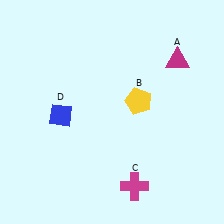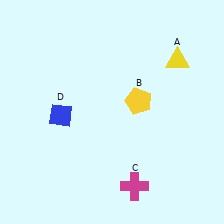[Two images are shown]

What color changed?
The triangle (A) changed from magenta in Image 1 to yellow in Image 2.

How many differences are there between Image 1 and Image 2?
There is 1 difference between the two images.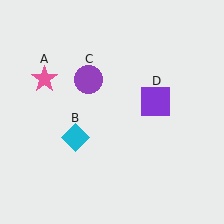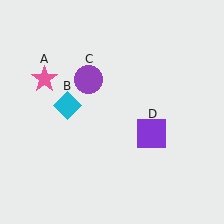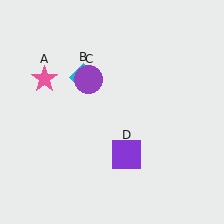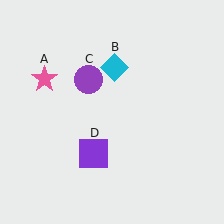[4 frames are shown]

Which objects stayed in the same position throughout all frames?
Pink star (object A) and purple circle (object C) remained stationary.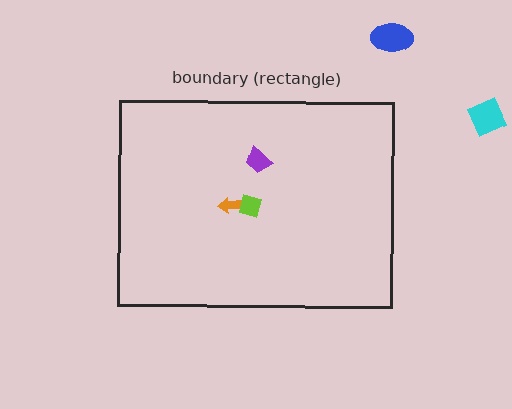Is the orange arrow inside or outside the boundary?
Inside.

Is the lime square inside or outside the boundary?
Inside.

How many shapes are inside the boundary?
3 inside, 2 outside.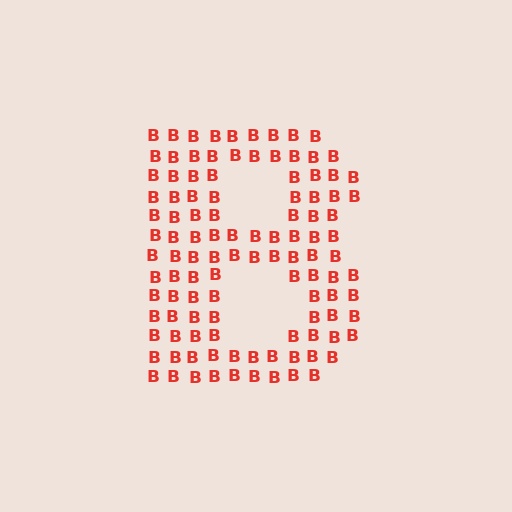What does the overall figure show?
The overall figure shows the letter B.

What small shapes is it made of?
It is made of small letter B's.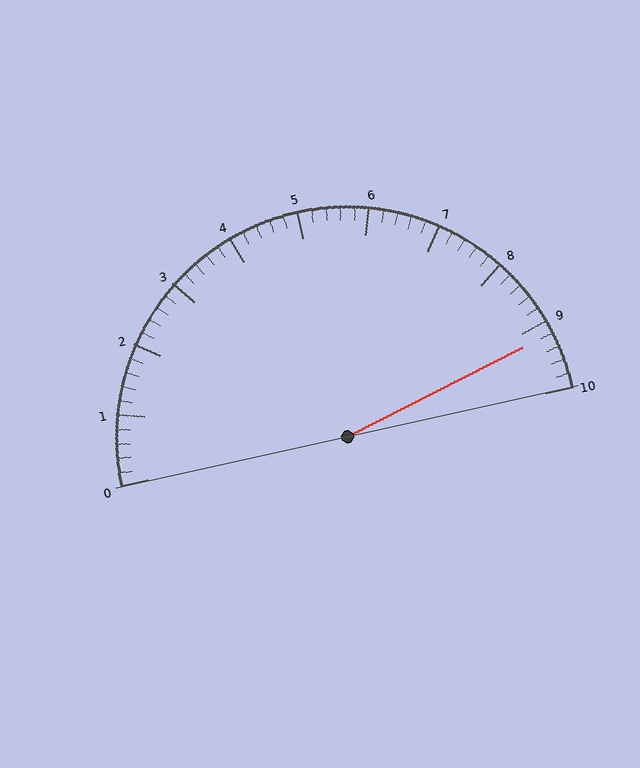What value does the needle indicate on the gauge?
The needle indicates approximately 9.2.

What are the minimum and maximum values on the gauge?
The gauge ranges from 0 to 10.